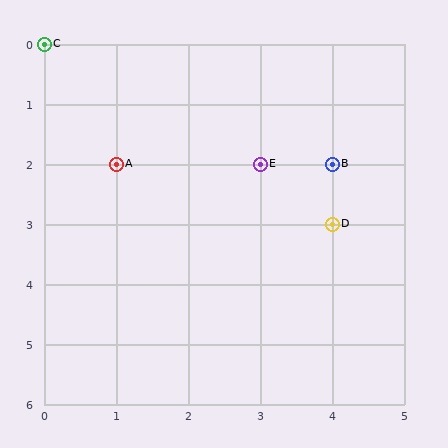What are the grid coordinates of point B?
Point B is at grid coordinates (4, 2).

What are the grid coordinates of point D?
Point D is at grid coordinates (4, 3).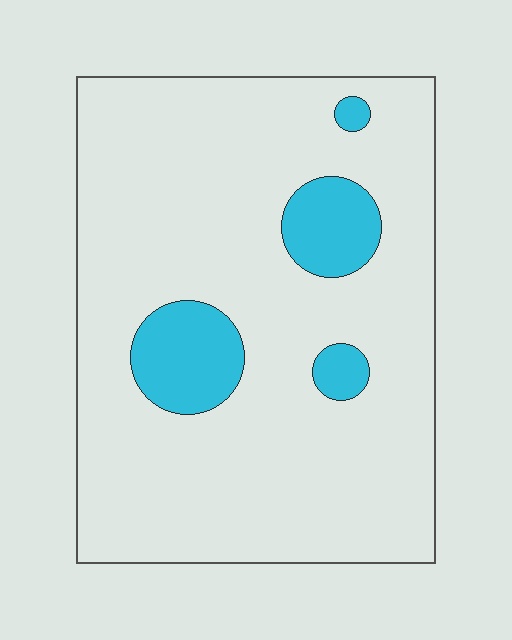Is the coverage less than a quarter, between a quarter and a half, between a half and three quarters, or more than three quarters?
Less than a quarter.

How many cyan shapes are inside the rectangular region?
4.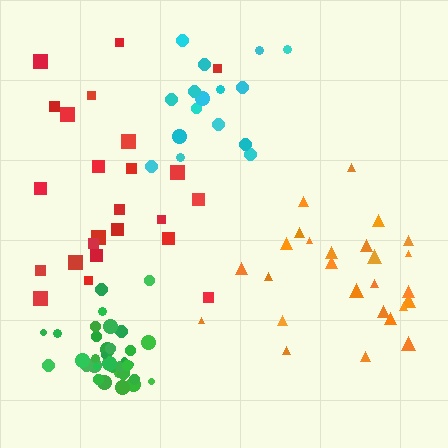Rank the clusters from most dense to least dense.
green, orange, cyan, red.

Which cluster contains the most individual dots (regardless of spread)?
Green (34).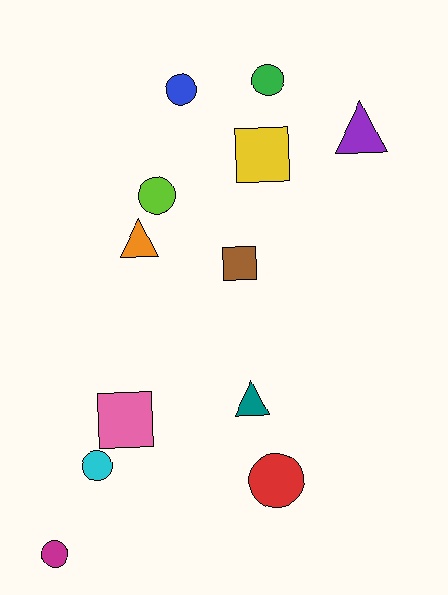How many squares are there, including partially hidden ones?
There are 3 squares.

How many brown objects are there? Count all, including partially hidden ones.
There is 1 brown object.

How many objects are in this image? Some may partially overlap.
There are 12 objects.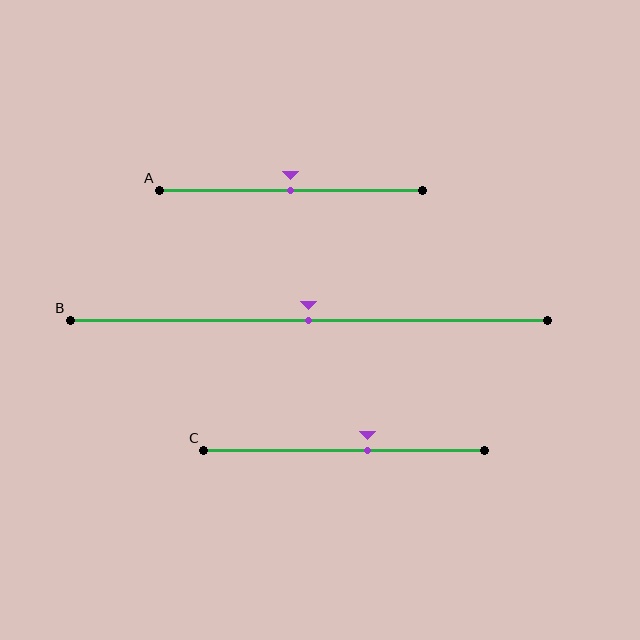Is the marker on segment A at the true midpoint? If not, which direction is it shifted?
Yes, the marker on segment A is at the true midpoint.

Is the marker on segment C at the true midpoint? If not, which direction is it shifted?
No, the marker on segment C is shifted to the right by about 8% of the segment length.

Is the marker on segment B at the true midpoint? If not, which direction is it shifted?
Yes, the marker on segment B is at the true midpoint.